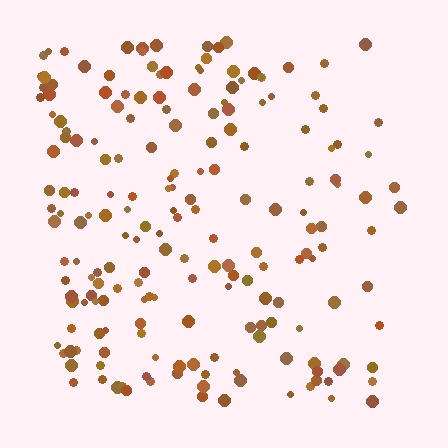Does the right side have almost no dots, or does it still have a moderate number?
Still a moderate number, just noticeably fewer than the left.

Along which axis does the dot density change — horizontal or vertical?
Horizontal.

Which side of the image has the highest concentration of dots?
The left.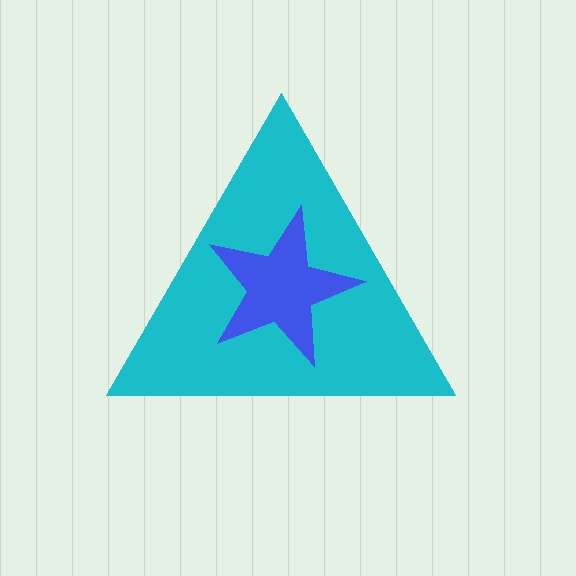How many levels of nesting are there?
2.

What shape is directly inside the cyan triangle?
The blue star.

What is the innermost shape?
The blue star.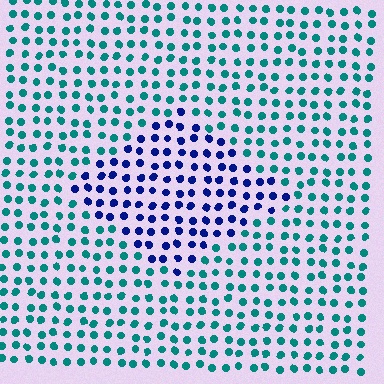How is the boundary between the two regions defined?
The boundary is defined purely by a slight shift in hue (about 56 degrees). Spacing, size, and orientation are identical on both sides.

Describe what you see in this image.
The image is filled with small teal elements in a uniform arrangement. A diamond-shaped region is visible where the elements are tinted to a slightly different hue, forming a subtle color boundary.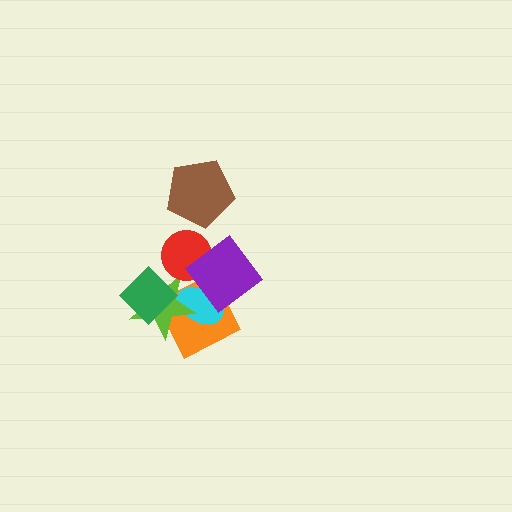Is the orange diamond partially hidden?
Yes, it is partially covered by another shape.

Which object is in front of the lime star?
The green diamond is in front of the lime star.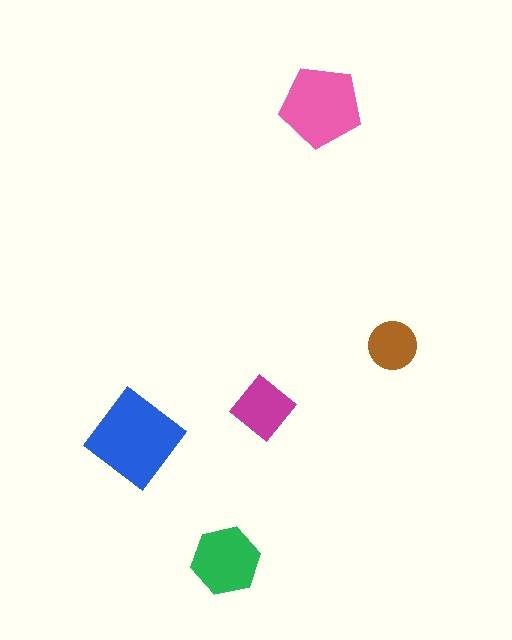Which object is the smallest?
The brown circle.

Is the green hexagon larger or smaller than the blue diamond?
Smaller.